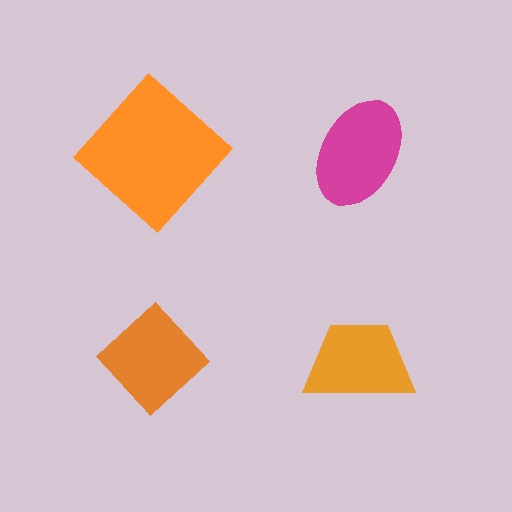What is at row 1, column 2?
A magenta ellipse.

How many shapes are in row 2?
2 shapes.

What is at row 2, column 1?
An orange diamond.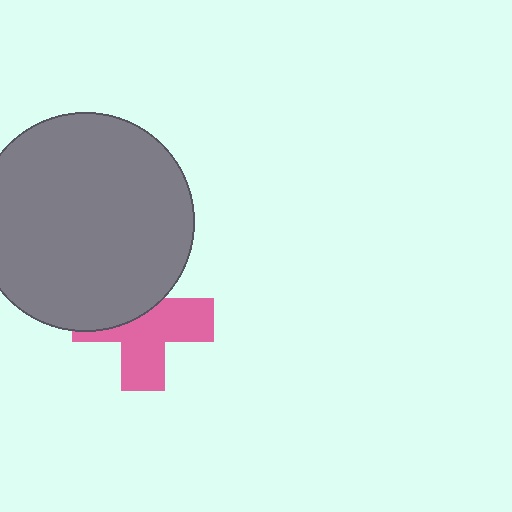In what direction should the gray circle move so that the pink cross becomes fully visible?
The gray circle should move up. That is the shortest direction to clear the overlap and leave the pink cross fully visible.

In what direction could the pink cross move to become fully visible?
The pink cross could move down. That would shift it out from behind the gray circle entirely.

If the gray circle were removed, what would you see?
You would see the complete pink cross.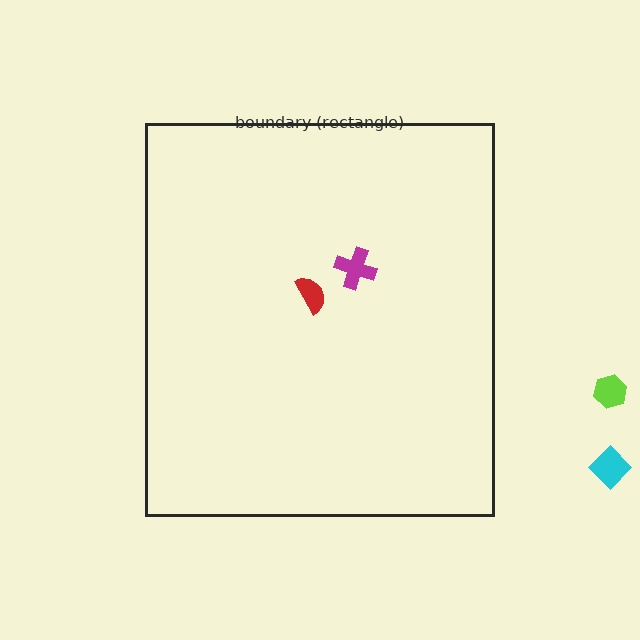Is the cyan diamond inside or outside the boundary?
Outside.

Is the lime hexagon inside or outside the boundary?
Outside.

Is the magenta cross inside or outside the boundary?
Inside.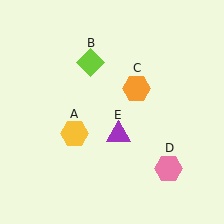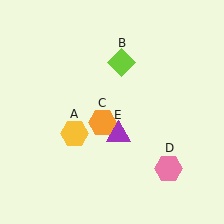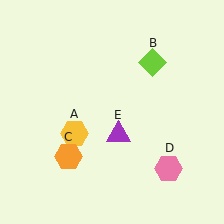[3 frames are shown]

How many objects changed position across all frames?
2 objects changed position: lime diamond (object B), orange hexagon (object C).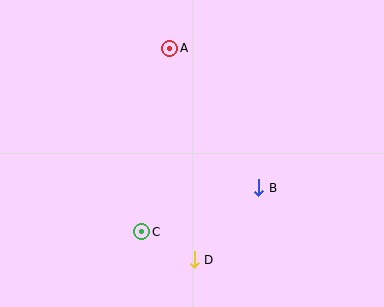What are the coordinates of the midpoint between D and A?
The midpoint between D and A is at (182, 154).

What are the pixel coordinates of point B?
Point B is at (259, 188).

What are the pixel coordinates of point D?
Point D is at (194, 260).